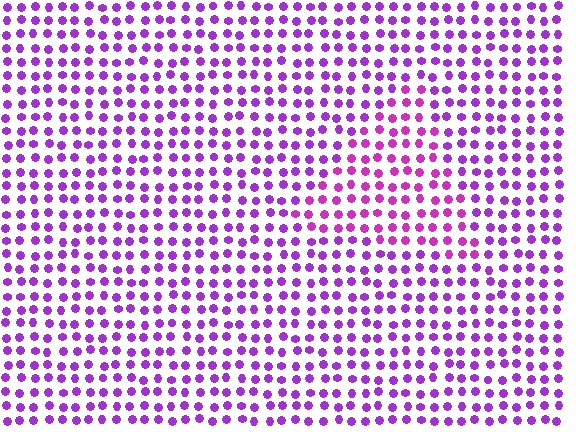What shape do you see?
I see a triangle.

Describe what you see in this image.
The image is filled with small purple elements in a uniform arrangement. A triangle-shaped region is visible where the elements are tinted to a slightly different hue, forming a subtle color boundary.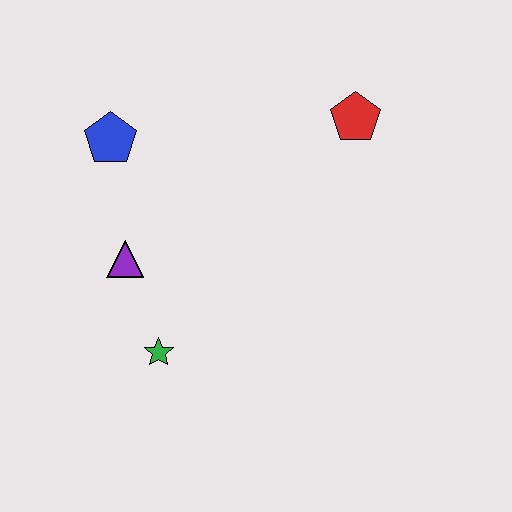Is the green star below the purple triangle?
Yes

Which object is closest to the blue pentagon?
The purple triangle is closest to the blue pentagon.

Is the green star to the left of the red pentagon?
Yes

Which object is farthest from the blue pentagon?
The red pentagon is farthest from the blue pentagon.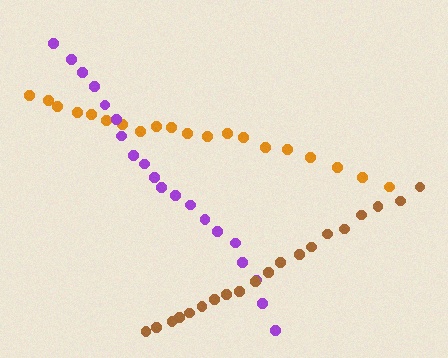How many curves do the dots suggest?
There are 3 distinct paths.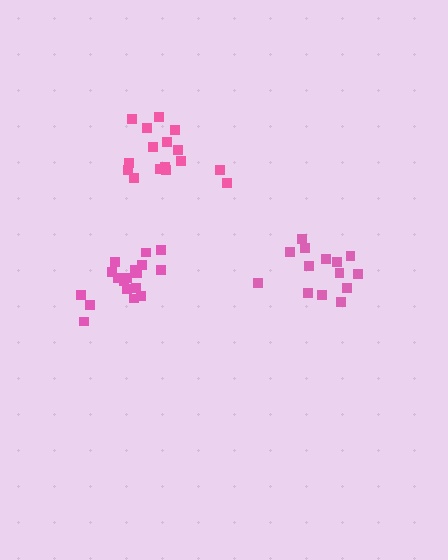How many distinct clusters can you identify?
There are 3 distinct clusters.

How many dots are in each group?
Group 1: 14 dots, Group 2: 18 dots, Group 3: 16 dots (48 total).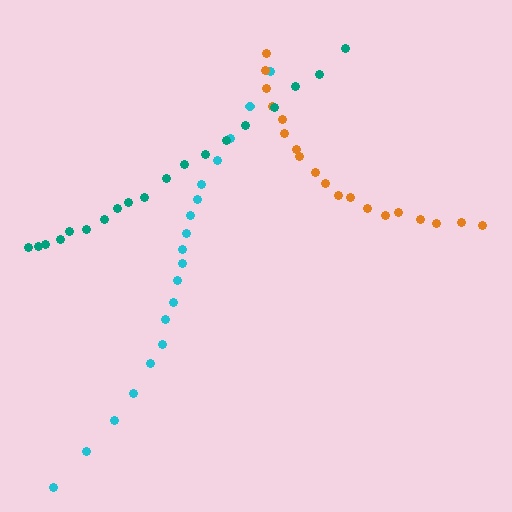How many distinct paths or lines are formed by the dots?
There are 3 distinct paths.